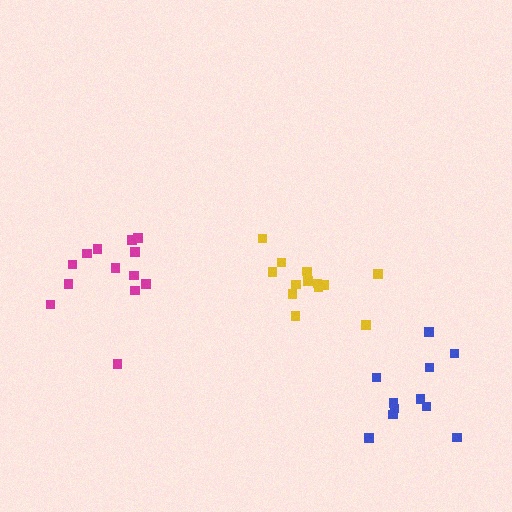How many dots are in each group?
Group 1: 13 dots, Group 2: 13 dots, Group 3: 11 dots (37 total).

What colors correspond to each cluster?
The clusters are colored: magenta, yellow, blue.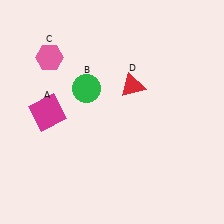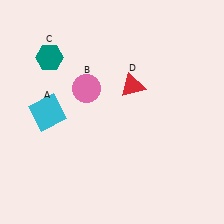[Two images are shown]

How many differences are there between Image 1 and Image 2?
There are 3 differences between the two images.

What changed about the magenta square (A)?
In Image 1, A is magenta. In Image 2, it changed to cyan.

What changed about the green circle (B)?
In Image 1, B is green. In Image 2, it changed to pink.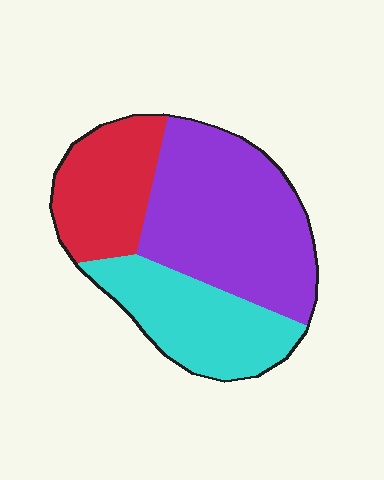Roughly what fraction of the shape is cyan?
Cyan takes up between a sixth and a third of the shape.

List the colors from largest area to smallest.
From largest to smallest: purple, cyan, red.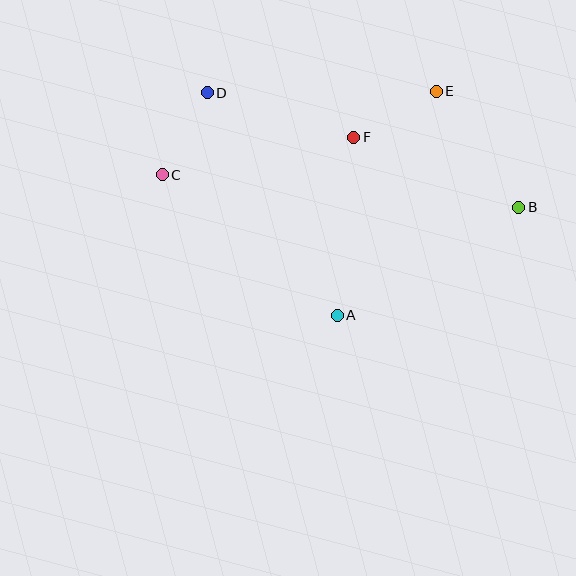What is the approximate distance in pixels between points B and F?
The distance between B and F is approximately 179 pixels.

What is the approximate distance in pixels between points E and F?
The distance between E and F is approximately 94 pixels.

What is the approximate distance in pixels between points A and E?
The distance between A and E is approximately 245 pixels.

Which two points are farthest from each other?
Points B and C are farthest from each other.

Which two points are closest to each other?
Points C and D are closest to each other.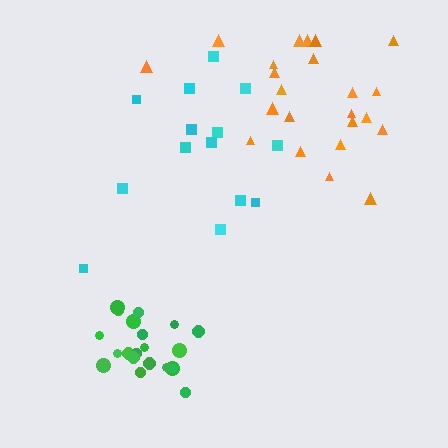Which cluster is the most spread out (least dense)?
Cyan.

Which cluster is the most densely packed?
Green.